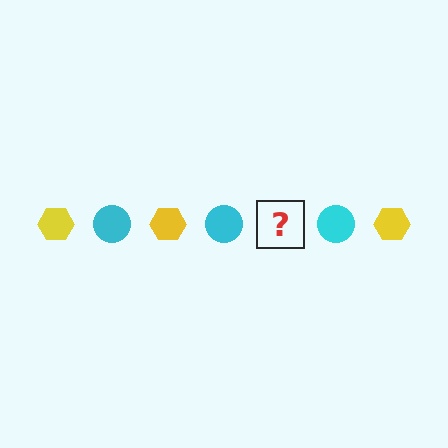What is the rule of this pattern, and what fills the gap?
The rule is that the pattern alternates between yellow hexagon and cyan circle. The gap should be filled with a yellow hexagon.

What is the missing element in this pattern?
The missing element is a yellow hexagon.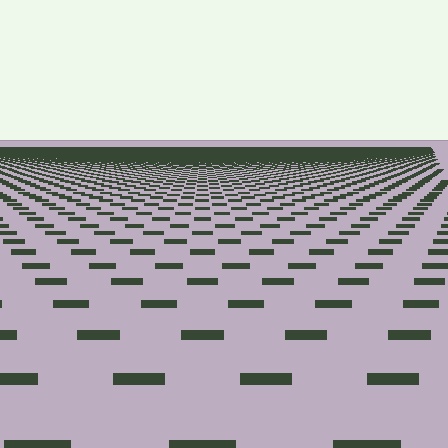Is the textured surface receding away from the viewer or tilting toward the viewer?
The surface is receding away from the viewer. Texture elements get smaller and denser toward the top.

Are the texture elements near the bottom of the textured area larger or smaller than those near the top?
Larger. Near the bottom, elements are closer to the viewer and appear at a bigger on-screen size.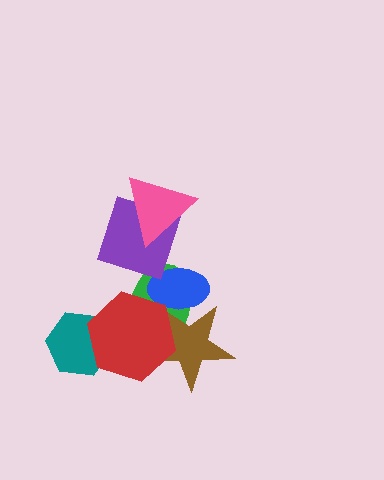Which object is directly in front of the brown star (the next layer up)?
The blue ellipse is directly in front of the brown star.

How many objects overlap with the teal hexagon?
1 object overlaps with the teal hexagon.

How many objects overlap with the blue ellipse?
3 objects overlap with the blue ellipse.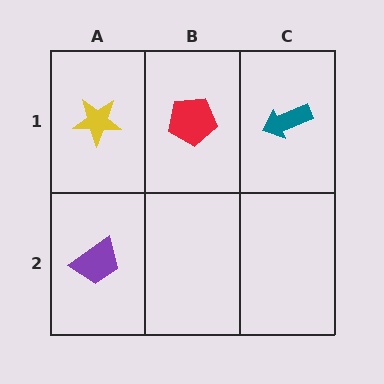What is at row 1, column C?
A teal arrow.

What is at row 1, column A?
A yellow star.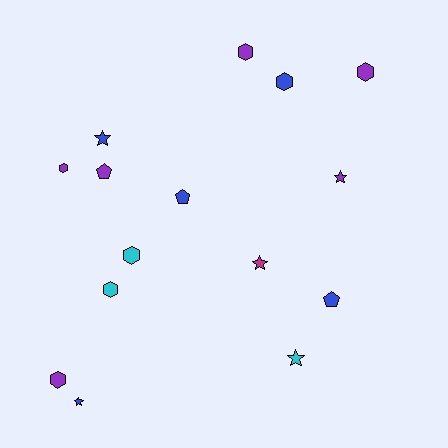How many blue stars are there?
There are 2 blue stars.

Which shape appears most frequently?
Hexagon, with 7 objects.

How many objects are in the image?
There are 15 objects.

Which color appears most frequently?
Purple, with 6 objects.